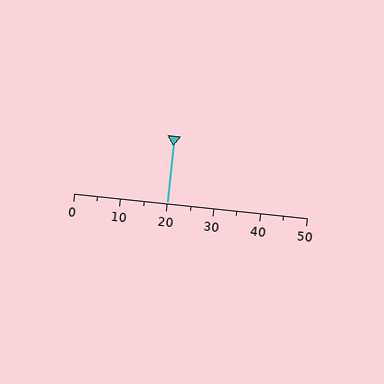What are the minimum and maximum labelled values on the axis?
The axis runs from 0 to 50.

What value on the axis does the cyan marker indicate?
The marker indicates approximately 20.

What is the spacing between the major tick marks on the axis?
The major ticks are spaced 10 apart.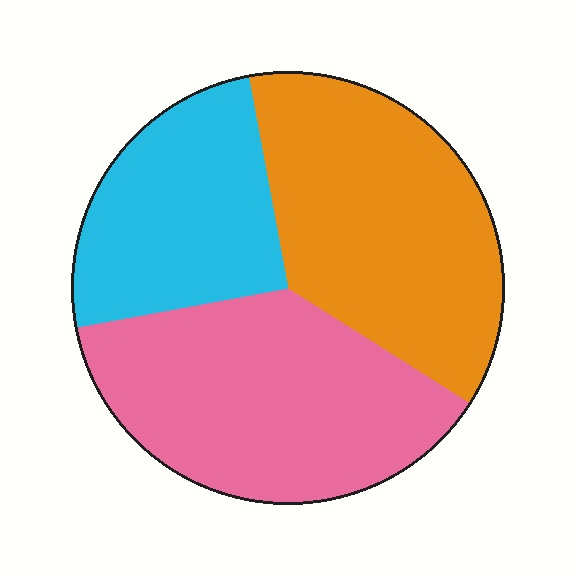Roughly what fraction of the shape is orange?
Orange covers 37% of the shape.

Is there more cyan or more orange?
Orange.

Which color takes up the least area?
Cyan, at roughly 25%.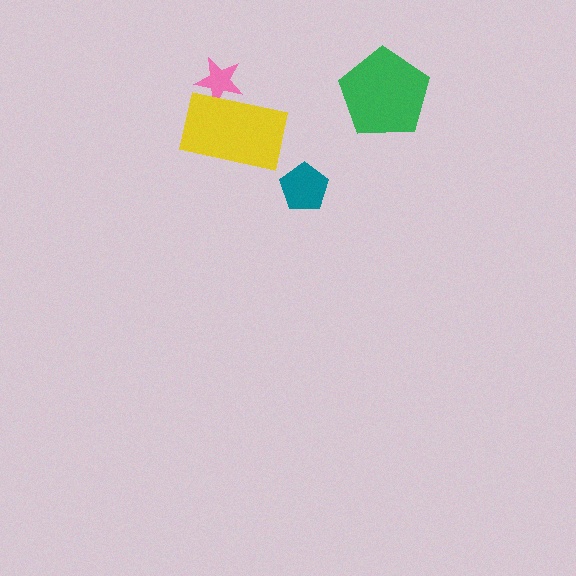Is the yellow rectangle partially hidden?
No, no other shape covers it.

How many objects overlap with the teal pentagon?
0 objects overlap with the teal pentagon.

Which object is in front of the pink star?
The yellow rectangle is in front of the pink star.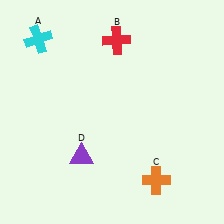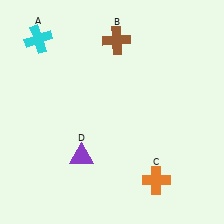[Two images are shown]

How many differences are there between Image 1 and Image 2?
There is 1 difference between the two images.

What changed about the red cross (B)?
In Image 1, B is red. In Image 2, it changed to brown.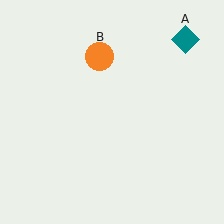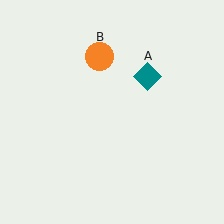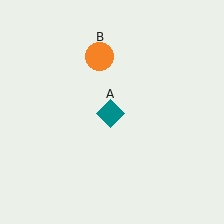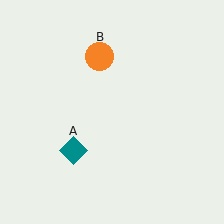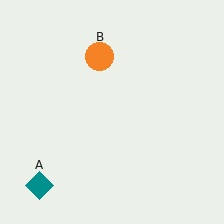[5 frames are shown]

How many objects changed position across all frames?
1 object changed position: teal diamond (object A).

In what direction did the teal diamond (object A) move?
The teal diamond (object A) moved down and to the left.